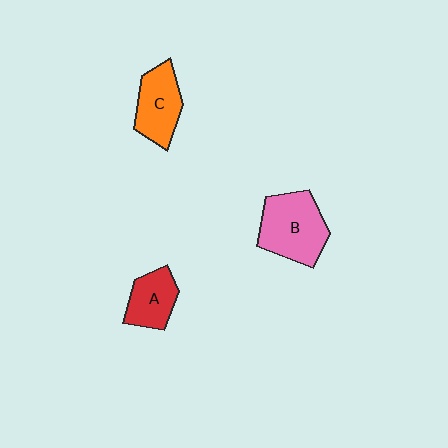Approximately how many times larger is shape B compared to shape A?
Approximately 1.6 times.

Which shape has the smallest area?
Shape A (red).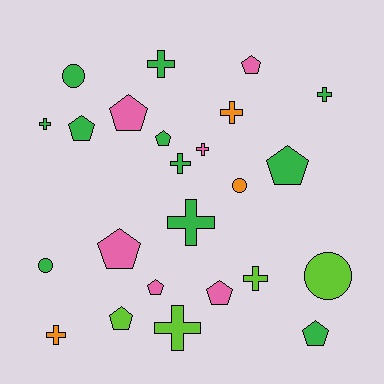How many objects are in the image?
There are 24 objects.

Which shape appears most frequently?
Cross, with 10 objects.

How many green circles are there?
There are 2 green circles.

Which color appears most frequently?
Green, with 11 objects.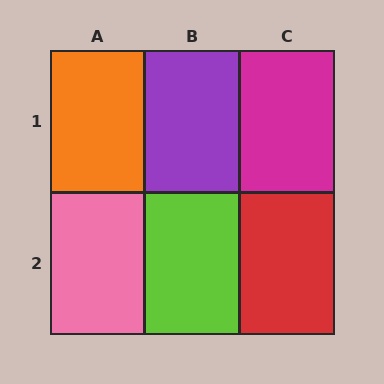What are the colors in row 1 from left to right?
Orange, purple, magenta.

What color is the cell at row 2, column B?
Lime.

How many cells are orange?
1 cell is orange.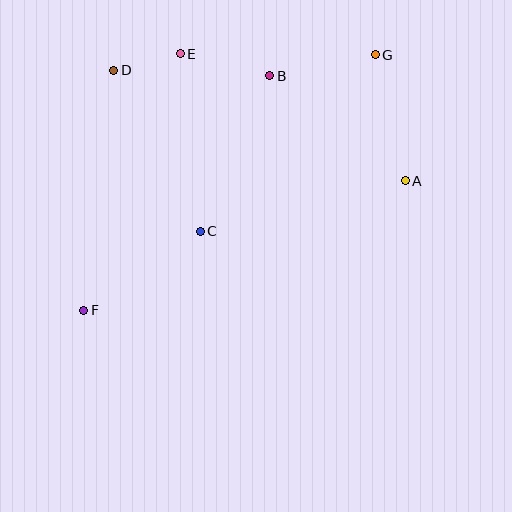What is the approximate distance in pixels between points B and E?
The distance between B and E is approximately 92 pixels.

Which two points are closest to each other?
Points D and E are closest to each other.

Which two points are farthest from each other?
Points F and G are farthest from each other.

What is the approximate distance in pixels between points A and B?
The distance between A and B is approximately 171 pixels.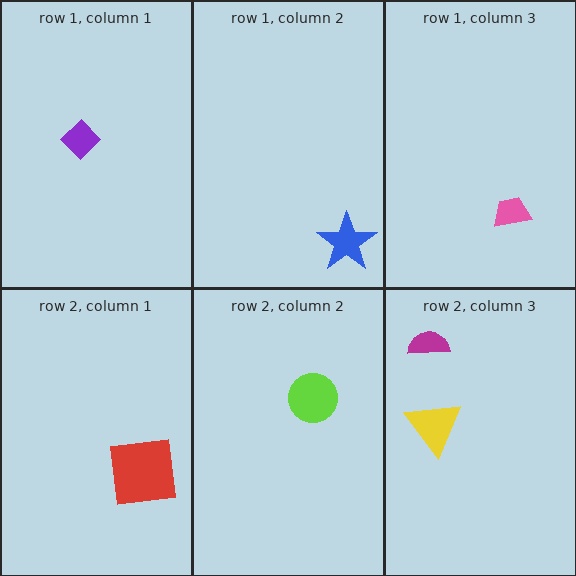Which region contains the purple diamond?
The row 1, column 1 region.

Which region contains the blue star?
The row 1, column 2 region.